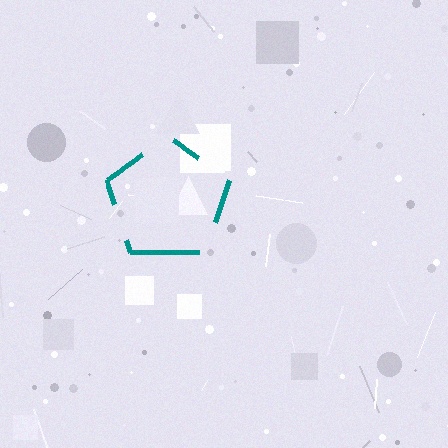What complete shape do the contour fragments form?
The contour fragments form a pentagon.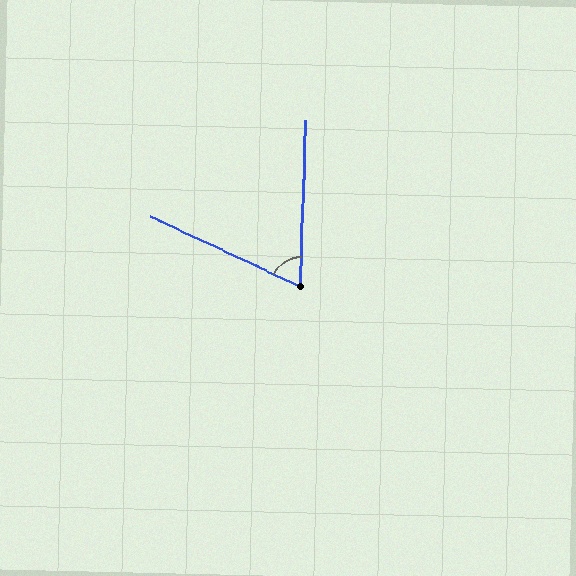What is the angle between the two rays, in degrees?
Approximately 66 degrees.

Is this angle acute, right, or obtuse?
It is acute.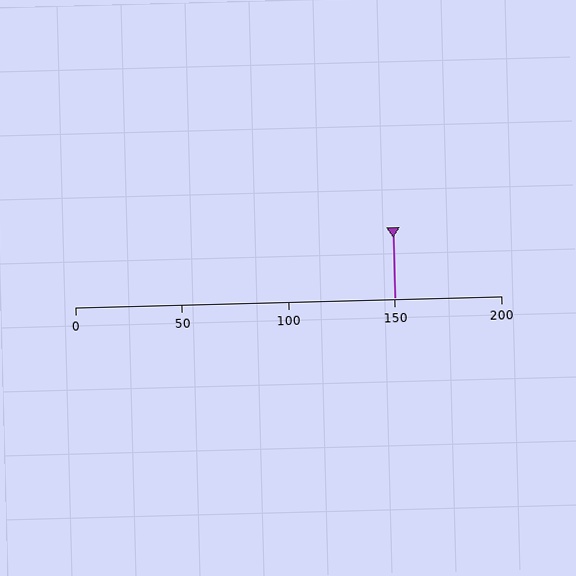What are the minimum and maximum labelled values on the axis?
The axis runs from 0 to 200.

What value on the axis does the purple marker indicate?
The marker indicates approximately 150.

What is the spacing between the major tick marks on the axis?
The major ticks are spaced 50 apart.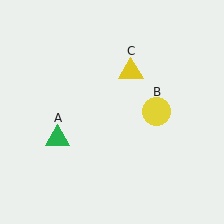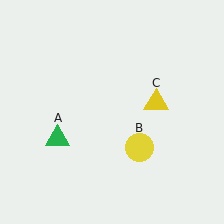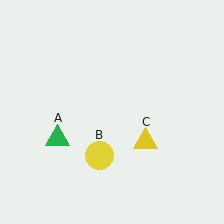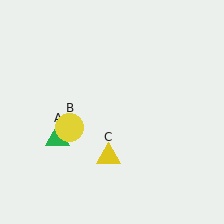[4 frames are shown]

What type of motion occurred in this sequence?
The yellow circle (object B), yellow triangle (object C) rotated clockwise around the center of the scene.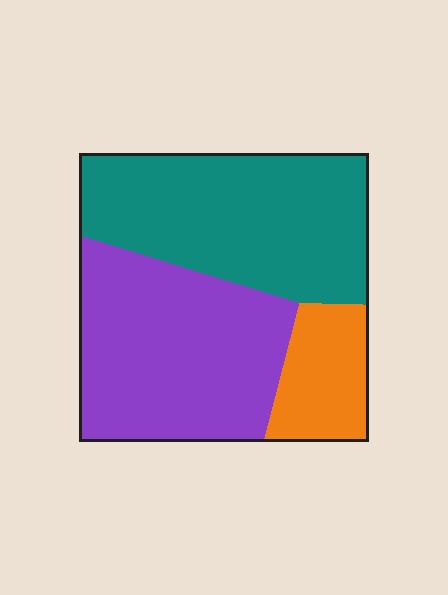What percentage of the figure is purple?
Purple covers around 45% of the figure.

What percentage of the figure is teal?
Teal takes up about two fifths (2/5) of the figure.